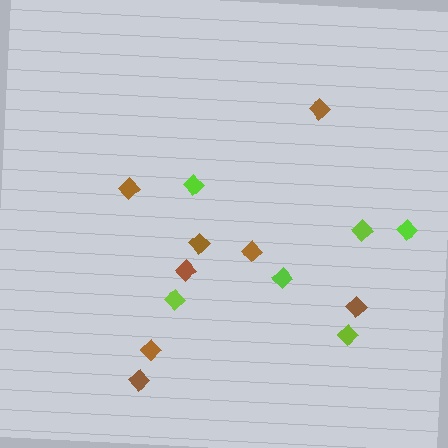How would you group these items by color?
There are 2 groups: one group of brown diamonds (8) and one group of lime diamonds (6).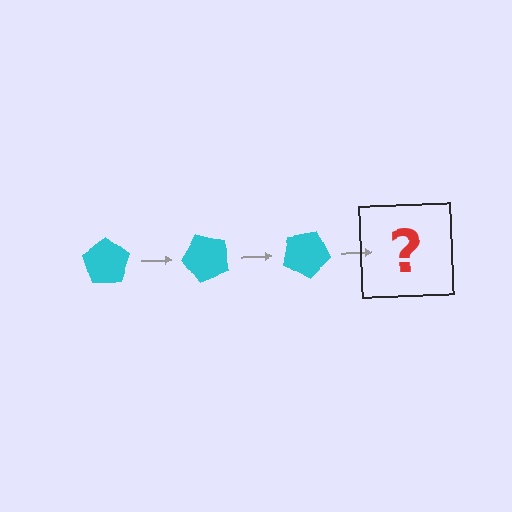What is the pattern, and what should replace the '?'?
The pattern is that the pentagon rotates 50 degrees each step. The '?' should be a cyan pentagon rotated 150 degrees.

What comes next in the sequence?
The next element should be a cyan pentagon rotated 150 degrees.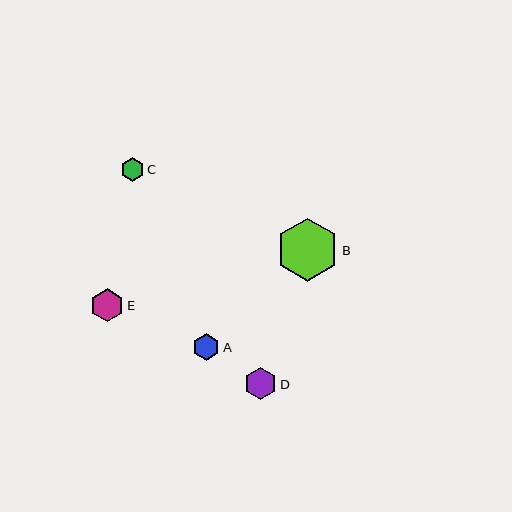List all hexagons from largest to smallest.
From largest to smallest: B, E, D, A, C.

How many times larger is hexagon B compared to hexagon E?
Hexagon B is approximately 1.9 times the size of hexagon E.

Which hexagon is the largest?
Hexagon B is the largest with a size of approximately 63 pixels.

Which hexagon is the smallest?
Hexagon C is the smallest with a size of approximately 23 pixels.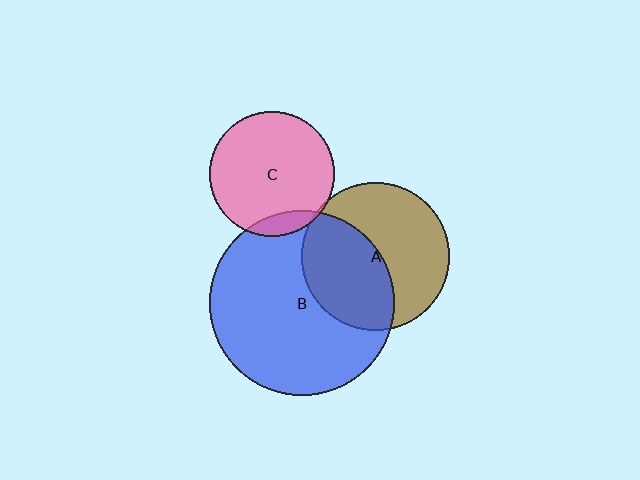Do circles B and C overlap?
Yes.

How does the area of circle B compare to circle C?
Approximately 2.2 times.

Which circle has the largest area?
Circle B (blue).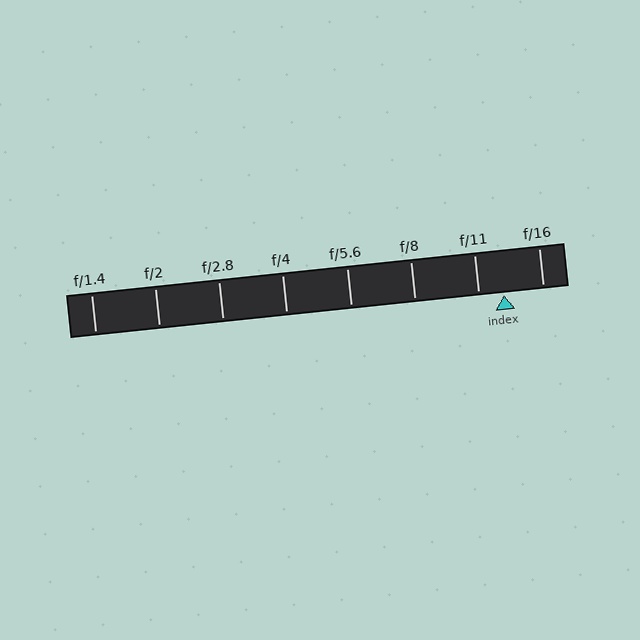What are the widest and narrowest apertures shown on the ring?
The widest aperture shown is f/1.4 and the narrowest is f/16.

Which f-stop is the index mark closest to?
The index mark is closest to f/11.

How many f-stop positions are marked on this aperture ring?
There are 8 f-stop positions marked.